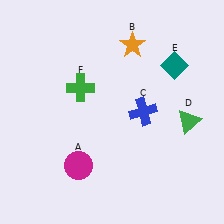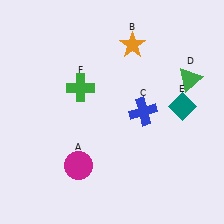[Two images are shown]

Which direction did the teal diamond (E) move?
The teal diamond (E) moved down.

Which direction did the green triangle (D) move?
The green triangle (D) moved up.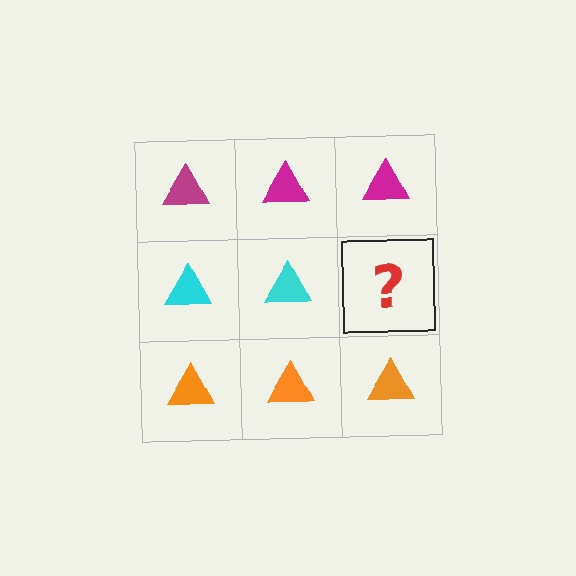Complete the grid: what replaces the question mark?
The question mark should be replaced with a cyan triangle.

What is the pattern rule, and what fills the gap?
The rule is that each row has a consistent color. The gap should be filled with a cyan triangle.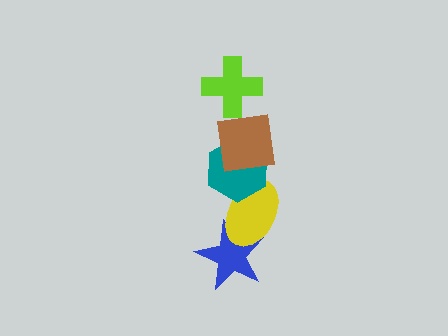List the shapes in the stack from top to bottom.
From top to bottom: the lime cross, the brown square, the teal hexagon, the yellow ellipse, the blue star.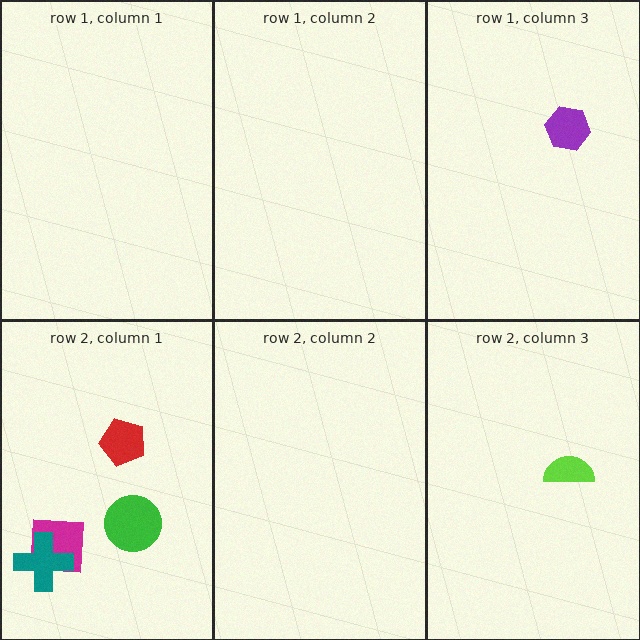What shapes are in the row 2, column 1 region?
The magenta square, the red pentagon, the teal cross, the green circle.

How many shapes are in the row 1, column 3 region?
1.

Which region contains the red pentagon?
The row 2, column 1 region.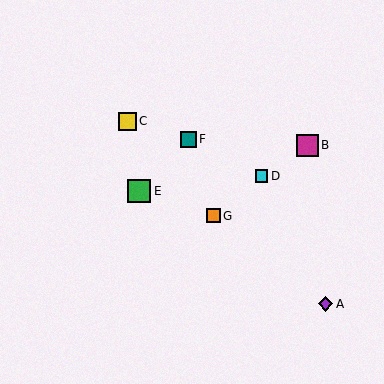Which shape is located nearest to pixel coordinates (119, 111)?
The yellow square (labeled C) at (128, 121) is nearest to that location.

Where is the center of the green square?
The center of the green square is at (139, 191).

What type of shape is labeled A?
Shape A is a purple diamond.